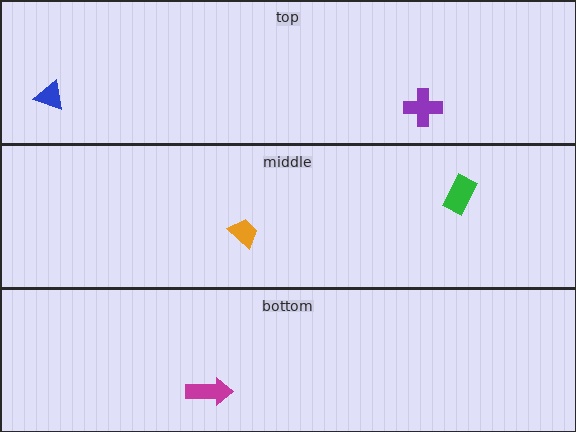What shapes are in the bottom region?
The magenta arrow.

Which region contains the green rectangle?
The middle region.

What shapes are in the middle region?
The green rectangle, the orange trapezoid.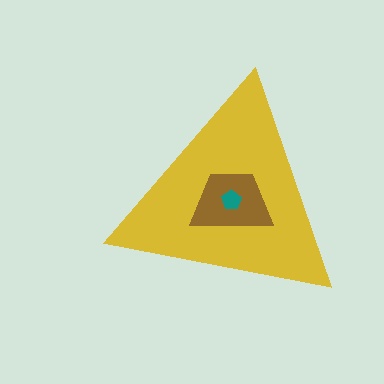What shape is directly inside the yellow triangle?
The brown trapezoid.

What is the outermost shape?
The yellow triangle.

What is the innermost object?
The teal pentagon.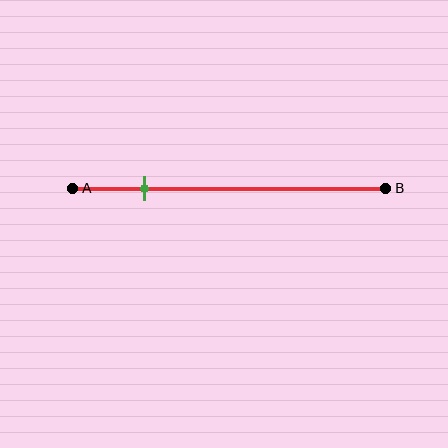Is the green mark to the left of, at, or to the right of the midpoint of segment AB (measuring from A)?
The green mark is to the left of the midpoint of segment AB.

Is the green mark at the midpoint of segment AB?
No, the mark is at about 25% from A, not at the 50% midpoint.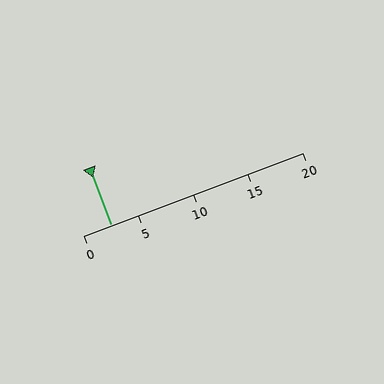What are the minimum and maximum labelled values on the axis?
The axis runs from 0 to 20.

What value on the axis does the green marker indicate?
The marker indicates approximately 2.5.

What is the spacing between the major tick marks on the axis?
The major ticks are spaced 5 apart.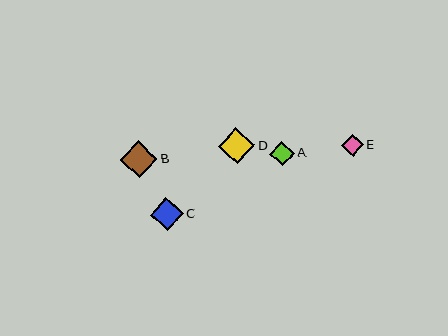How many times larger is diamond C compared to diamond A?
Diamond C is approximately 1.3 times the size of diamond A.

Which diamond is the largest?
Diamond B is the largest with a size of approximately 37 pixels.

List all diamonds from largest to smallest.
From largest to smallest: B, D, C, A, E.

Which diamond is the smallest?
Diamond E is the smallest with a size of approximately 22 pixels.